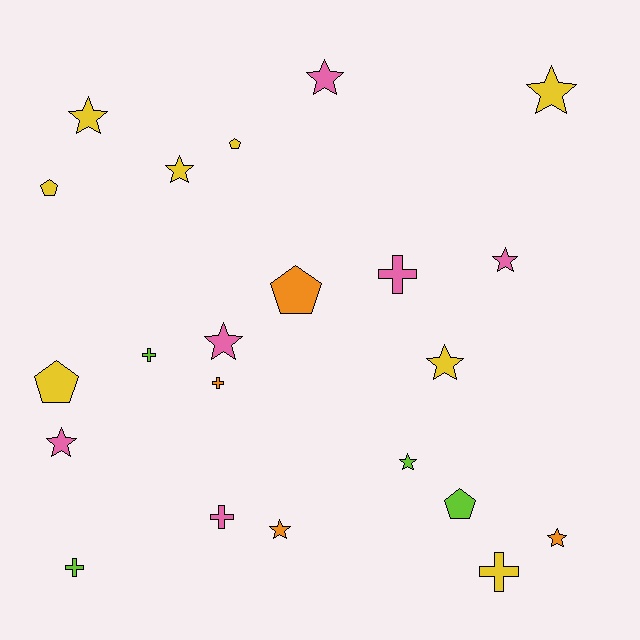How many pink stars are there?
There are 4 pink stars.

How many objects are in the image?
There are 22 objects.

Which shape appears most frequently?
Star, with 11 objects.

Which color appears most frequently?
Yellow, with 8 objects.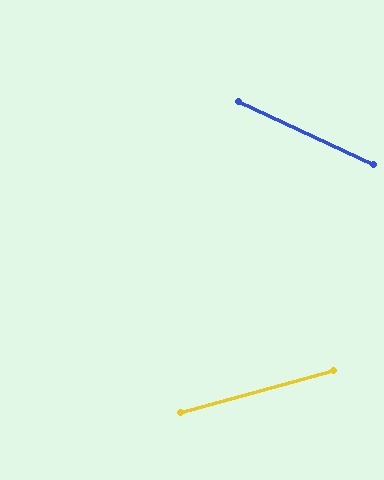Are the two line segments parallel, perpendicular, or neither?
Neither parallel nor perpendicular — they differ by about 41°.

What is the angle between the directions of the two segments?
Approximately 41 degrees.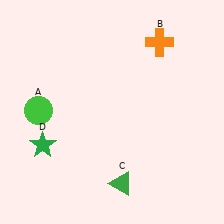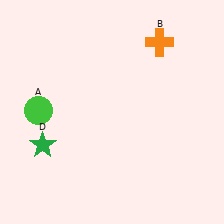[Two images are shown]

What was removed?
The green triangle (C) was removed in Image 2.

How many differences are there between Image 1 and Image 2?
There is 1 difference between the two images.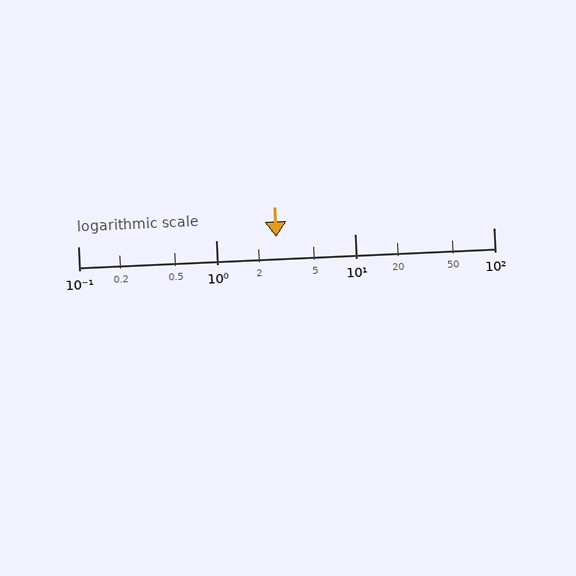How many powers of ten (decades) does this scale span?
The scale spans 3 decades, from 0.1 to 100.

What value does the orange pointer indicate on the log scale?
The pointer indicates approximately 2.7.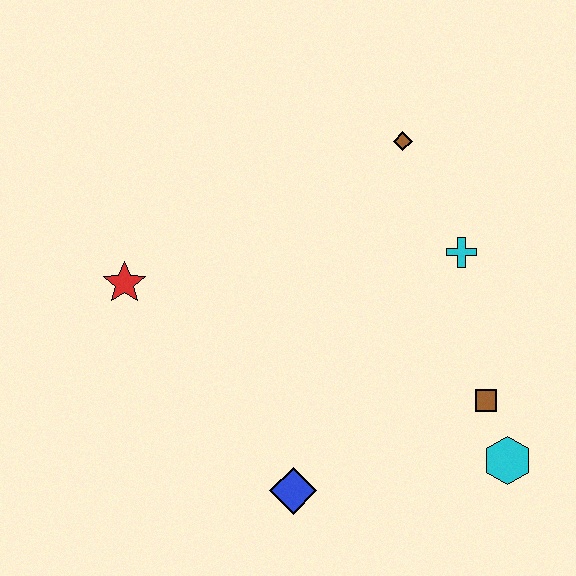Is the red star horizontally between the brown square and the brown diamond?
No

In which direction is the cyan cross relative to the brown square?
The cyan cross is above the brown square.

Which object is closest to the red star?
The blue diamond is closest to the red star.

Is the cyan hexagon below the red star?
Yes